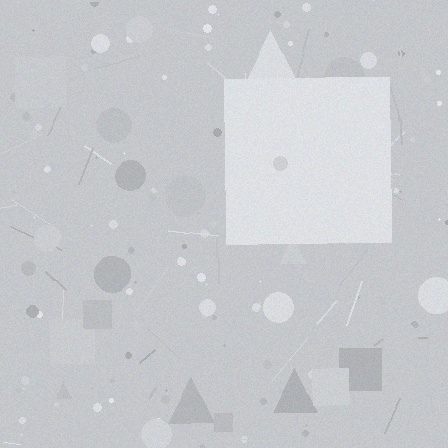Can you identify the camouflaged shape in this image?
The camouflaged shape is a square.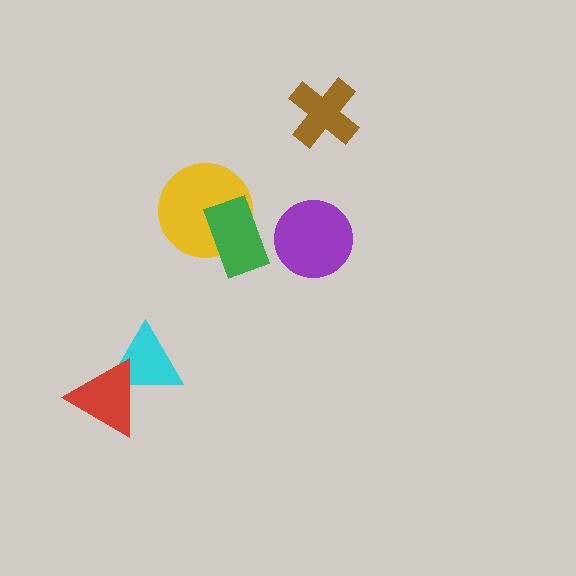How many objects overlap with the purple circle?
0 objects overlap with the purple circle.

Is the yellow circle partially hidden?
Yes, it is partially covered by another shape.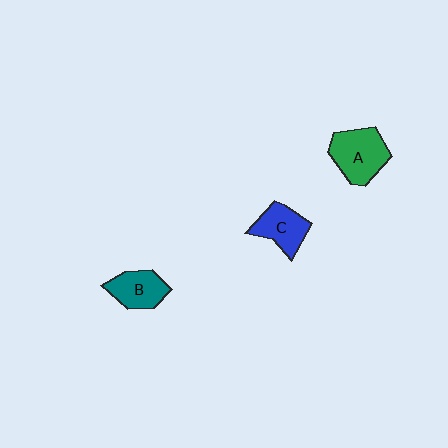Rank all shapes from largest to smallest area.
From largest to smallest: A (green), C (blue), B (teal).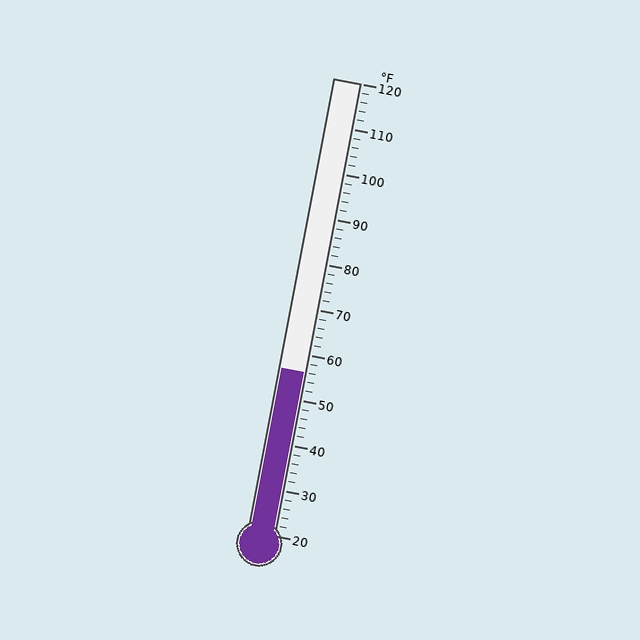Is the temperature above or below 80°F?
The temperature is below 80°F.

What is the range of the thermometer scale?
The thermometer scale ranges from 20°F to 120°F.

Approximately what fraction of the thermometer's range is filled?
The thermometer is filled to approximately 35% of its range.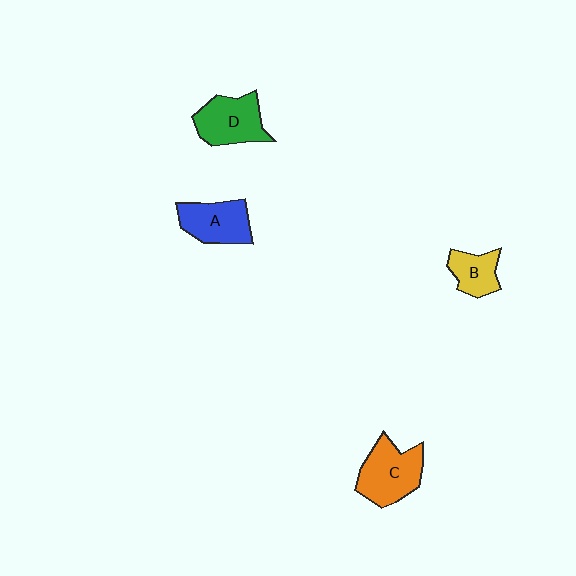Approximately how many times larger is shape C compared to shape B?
Approximately 1.7 times.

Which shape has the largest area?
Shape C (orange).